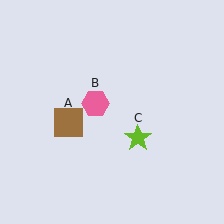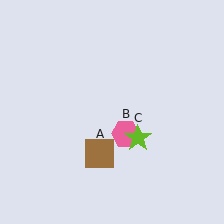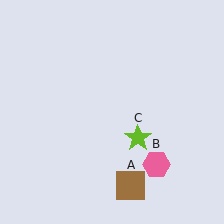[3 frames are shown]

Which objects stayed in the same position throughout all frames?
Lime star (object C) remained stationary.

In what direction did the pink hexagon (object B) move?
The pink hexagon (object B) moved down and to the right.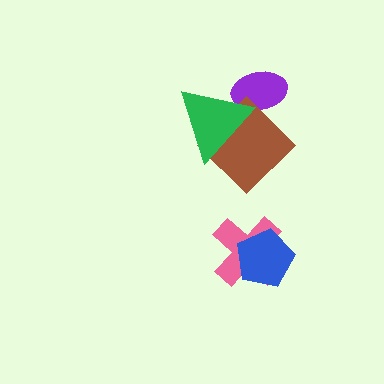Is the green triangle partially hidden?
No, no other shape covers it.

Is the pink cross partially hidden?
Yes, it is partially covered by another shape.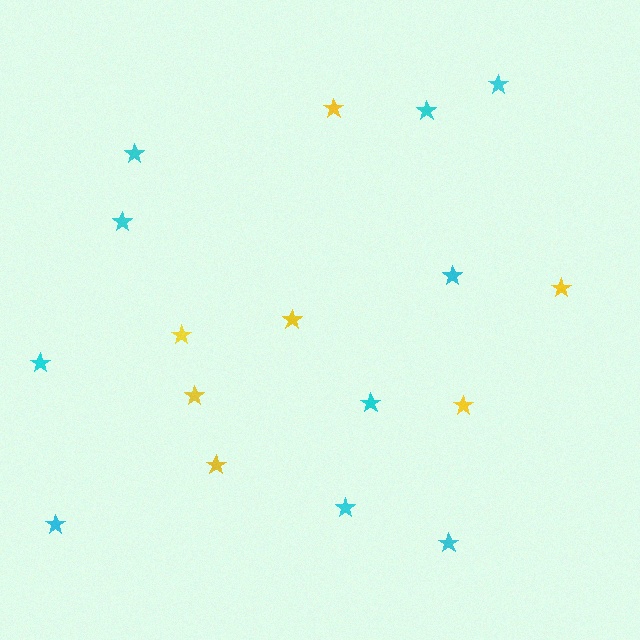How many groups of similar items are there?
There are 2 groups: one group of cyan stars (10) and one group of yellow stars (7).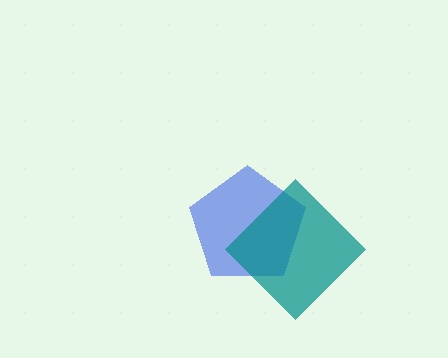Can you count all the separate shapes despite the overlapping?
Yes, there are 2 separate shapes.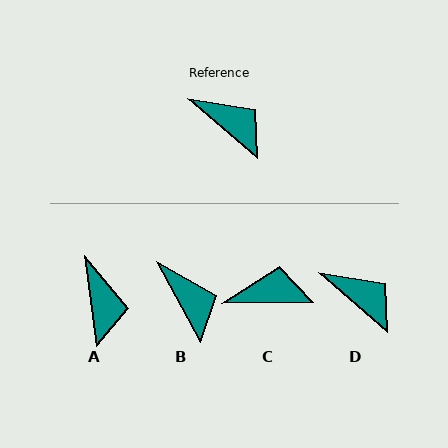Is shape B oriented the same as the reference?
No, it is off by about 21 degrees.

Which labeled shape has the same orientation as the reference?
D.